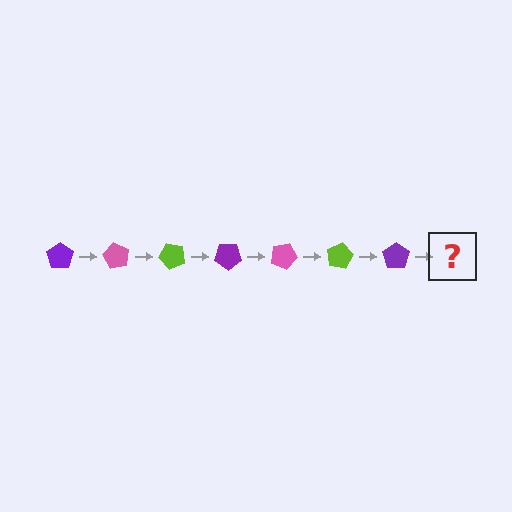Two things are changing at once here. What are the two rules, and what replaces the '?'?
The two rules are that it rotates 60 degrees each step and the color cycles through purple, pink, and lime. The '?' should be a pink pentagon, rotated 420 degrees from the start.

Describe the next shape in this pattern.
It should be a pink pentagon, rotated 420 degrees from the start.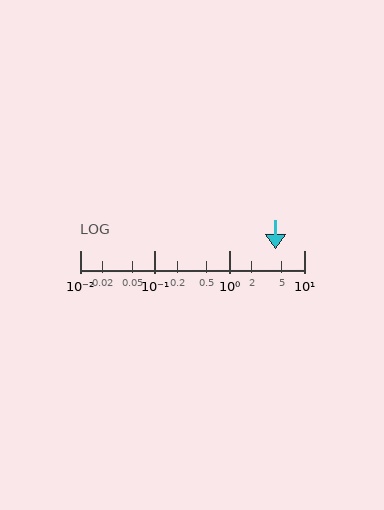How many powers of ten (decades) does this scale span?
The scale spans 3 decades, from 0.01 to 10.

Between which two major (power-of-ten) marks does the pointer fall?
The pointer is between 1 and 10.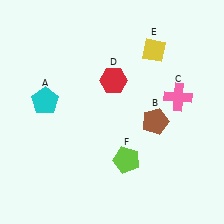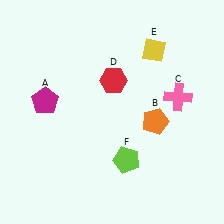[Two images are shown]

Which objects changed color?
A changed from cyan to magenta. B changed from brown to orange.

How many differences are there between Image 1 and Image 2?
There are 2 differences between the two images.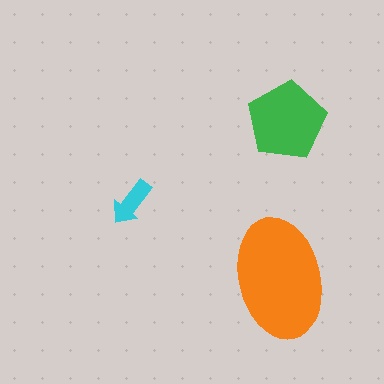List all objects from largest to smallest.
The orange ellipse, the green pentagon, the cyan arrow.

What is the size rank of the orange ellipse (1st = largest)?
1st.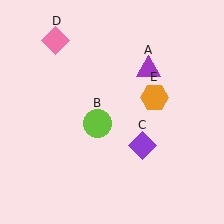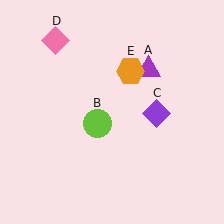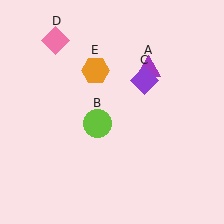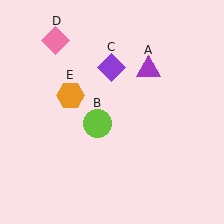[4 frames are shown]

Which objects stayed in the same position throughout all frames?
Purple triangle (object A) and lime circle (object B) and pink diamond (object D) remained stationary.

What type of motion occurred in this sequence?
The purple diamond (object C), orange hexagon (object E) rotated counterclockwise around the center of the scene.